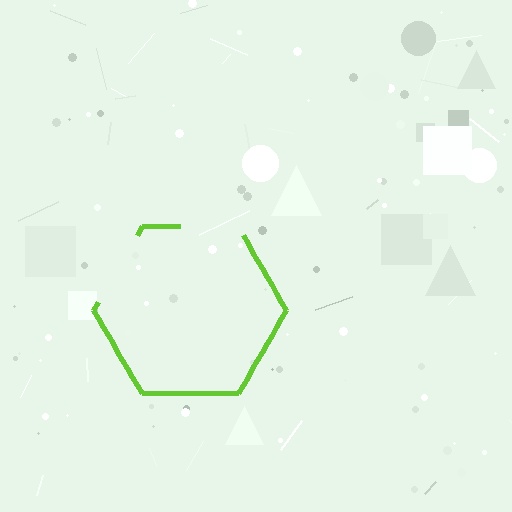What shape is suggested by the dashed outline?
The dashed outline suggests a hexagon.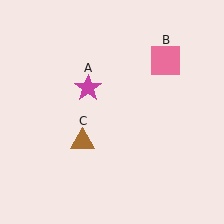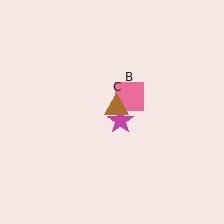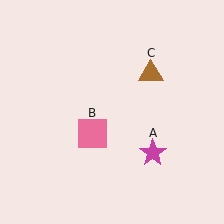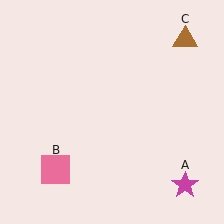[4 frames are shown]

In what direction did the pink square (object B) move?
The pink square (object B) moved down and to the left.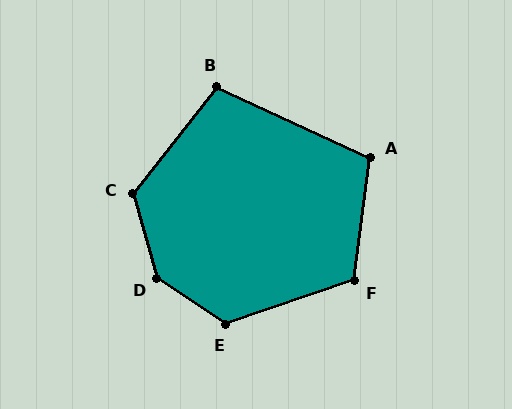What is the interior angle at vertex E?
Approximately 127 degrees (obtuse).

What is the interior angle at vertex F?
Approximately 117 degrees (obtuse).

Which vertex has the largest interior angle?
D, at approximately 139 degrees.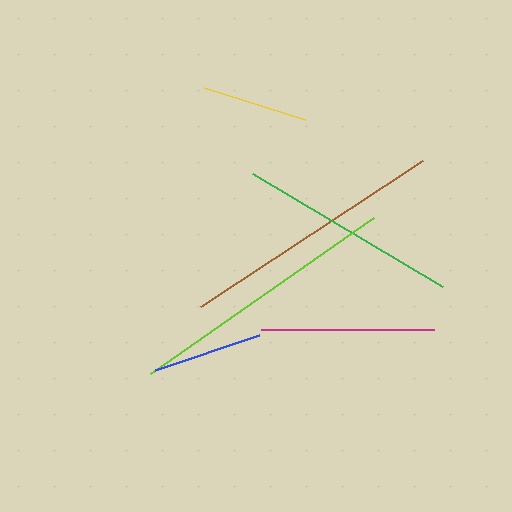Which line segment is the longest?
The lime line is the longest at approximately 272 pixels.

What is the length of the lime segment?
The lime segment is approximately 272 pixels long.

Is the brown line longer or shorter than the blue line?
The brown line is longer than the blue line.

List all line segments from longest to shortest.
From longest to shortest: lime, brown, green, magenta, blue, yellow.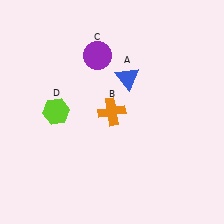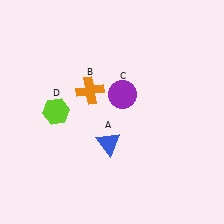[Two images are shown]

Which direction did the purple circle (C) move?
The purple circle (C) moved down.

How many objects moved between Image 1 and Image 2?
3 objects moved between the two images.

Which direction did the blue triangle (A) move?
The blue triangle (A) moved down.